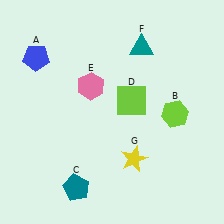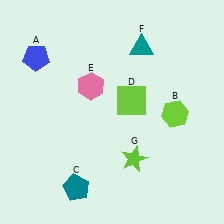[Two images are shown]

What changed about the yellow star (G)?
In Image 1, G is yellow. In Image 2, it changed to lime.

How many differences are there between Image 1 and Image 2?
There is 1 difference between the two images.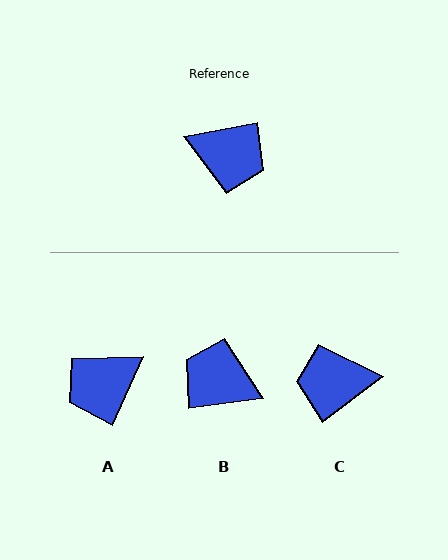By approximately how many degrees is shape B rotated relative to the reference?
Approximately 176 degrees counter-clockwise.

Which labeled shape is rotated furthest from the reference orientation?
B, about 176 degrees away.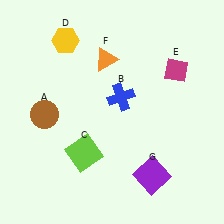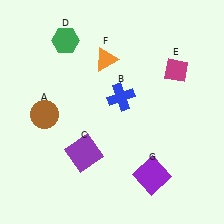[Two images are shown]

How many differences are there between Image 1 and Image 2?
There are 2 differences between the two images.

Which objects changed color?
C changed from lime to purple. D changed from yellow to green.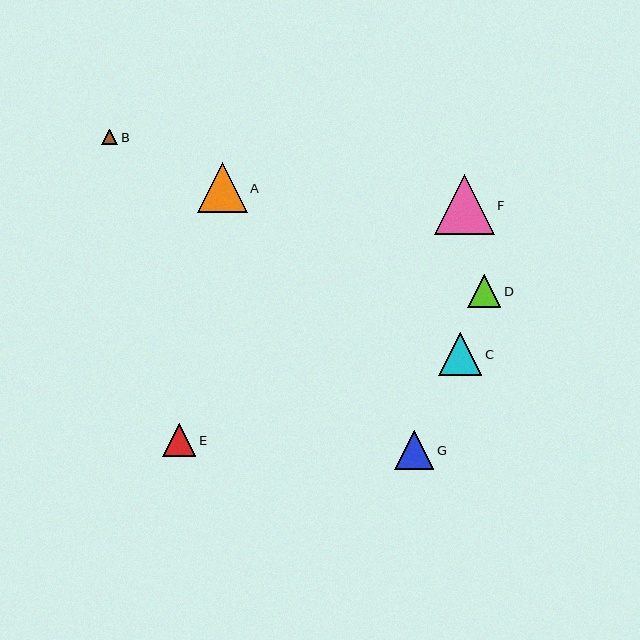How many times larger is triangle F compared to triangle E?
Triangle F is approximately 1.8 times the size of triangle E.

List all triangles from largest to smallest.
From largest to smallest: F, A, C, G, E, D, B.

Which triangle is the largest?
Triangle F is the largest with a size of approximately 60 pixels.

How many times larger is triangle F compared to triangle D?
Triangle F is approximately 1.8 times the size of triangle D.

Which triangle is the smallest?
Triangle B is the smallest with a size of approximately 16 pixels.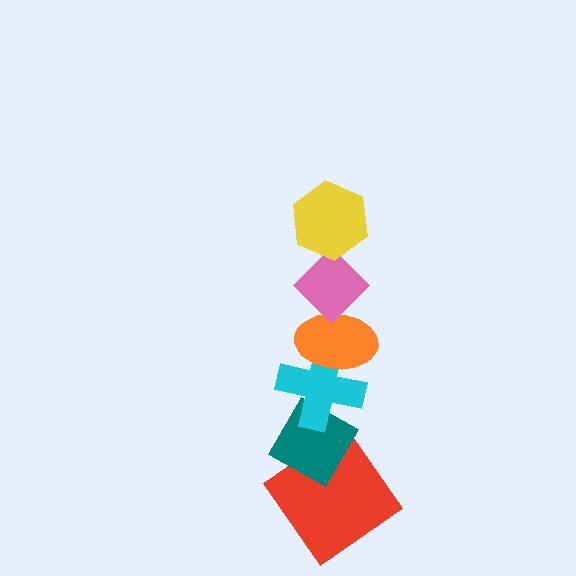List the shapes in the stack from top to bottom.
From top to bottom: the yellow hexagon, the pink diamond, the orange ellipse, the cyan cross, the teal diamond, the red diamond.